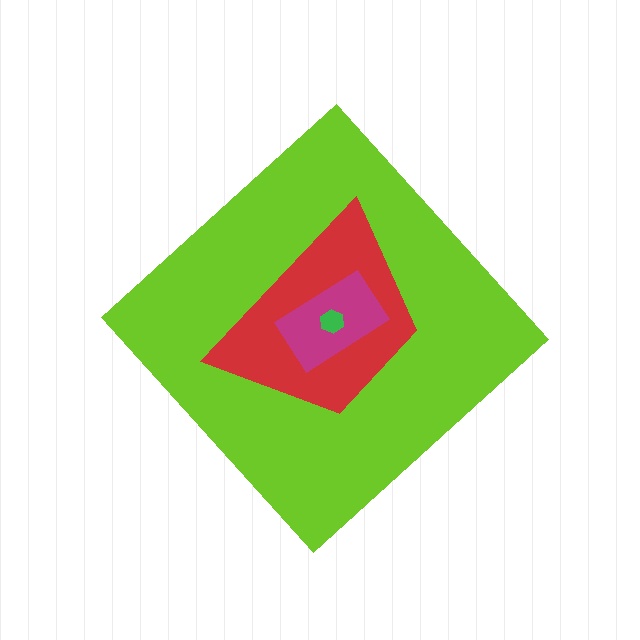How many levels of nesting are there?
4.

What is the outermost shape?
The lime diamond.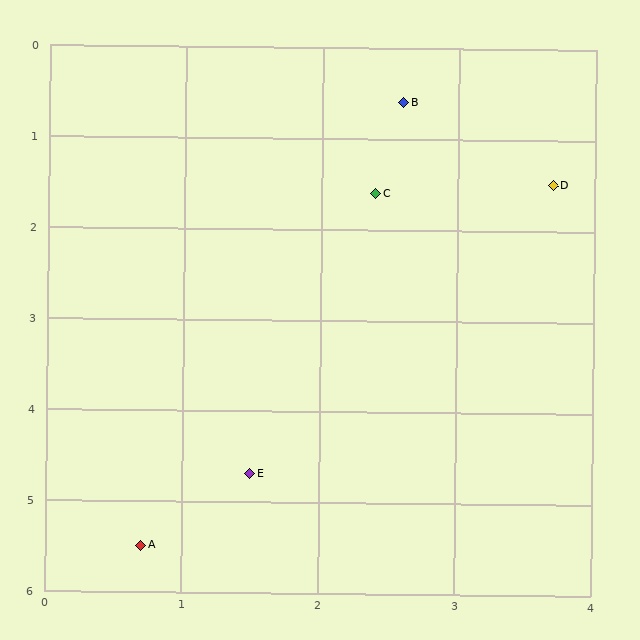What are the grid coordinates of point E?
Point E is at approximately (1.5, 4.7).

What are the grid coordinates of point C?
Point C is at approximately (2.4, 1.6).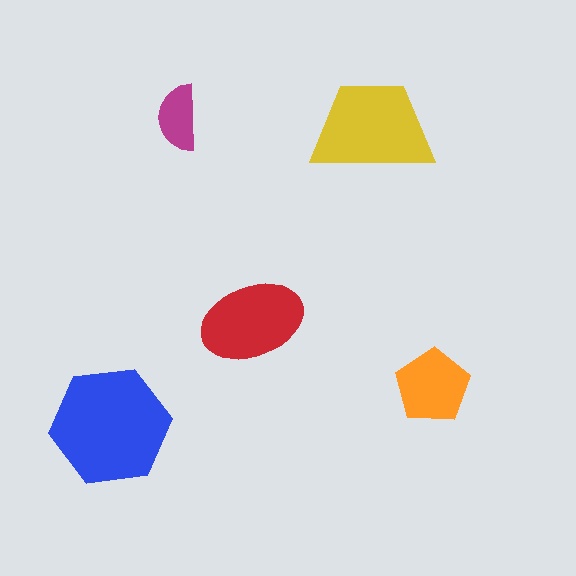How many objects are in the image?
There are 5 objects in the image.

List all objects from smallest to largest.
The magenta semicircle, the orange pentagon, the red ellipse, the yellow trapezoid, the blue hexagon.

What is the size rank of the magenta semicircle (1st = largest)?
5th.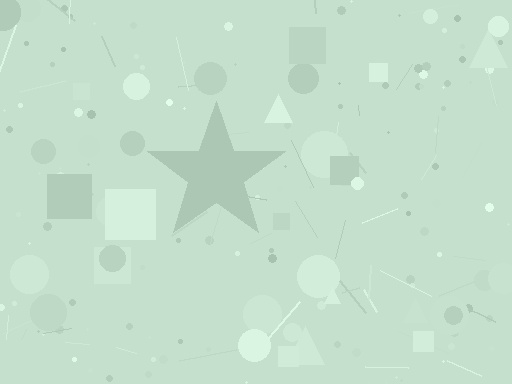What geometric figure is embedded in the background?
A star is embedded in the background.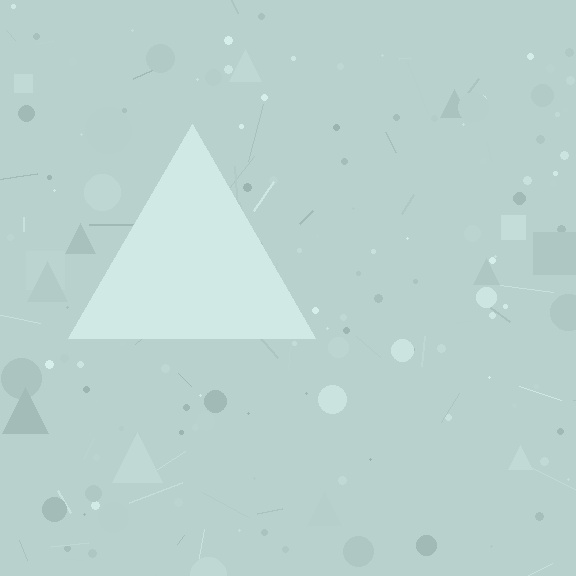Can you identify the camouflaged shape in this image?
The camouflaged shape is a triangle.